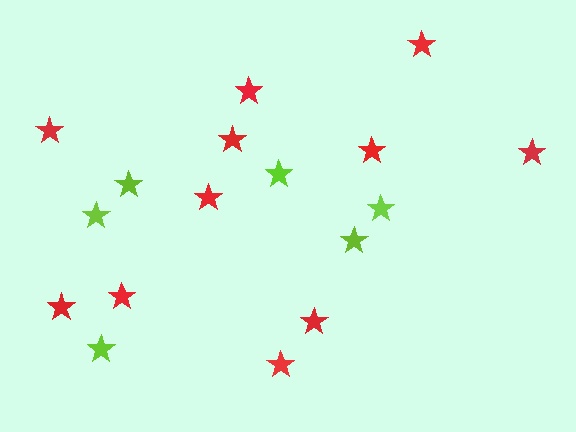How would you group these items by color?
There are 2 groups: one group of lime stars (6) and one group of red stars (11).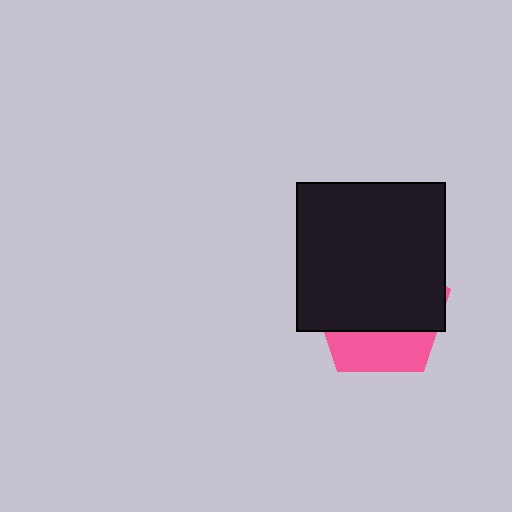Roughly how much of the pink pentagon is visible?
A small part of it is visible (roughly 31%).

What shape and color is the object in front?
The object in front is a black square.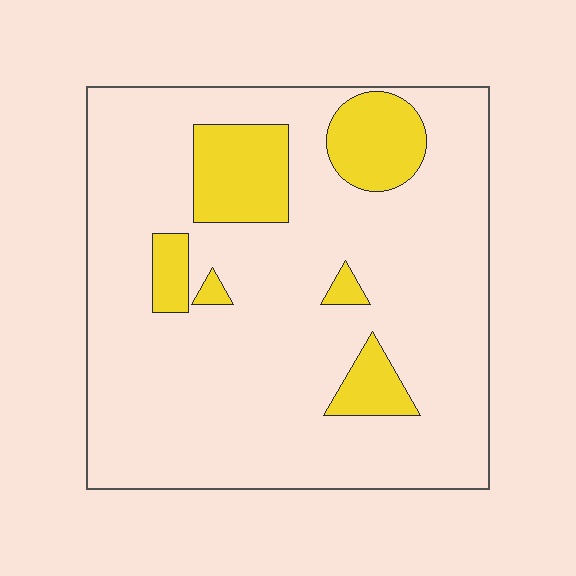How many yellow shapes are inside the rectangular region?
6.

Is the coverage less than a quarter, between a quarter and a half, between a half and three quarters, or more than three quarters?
Less than a quarter.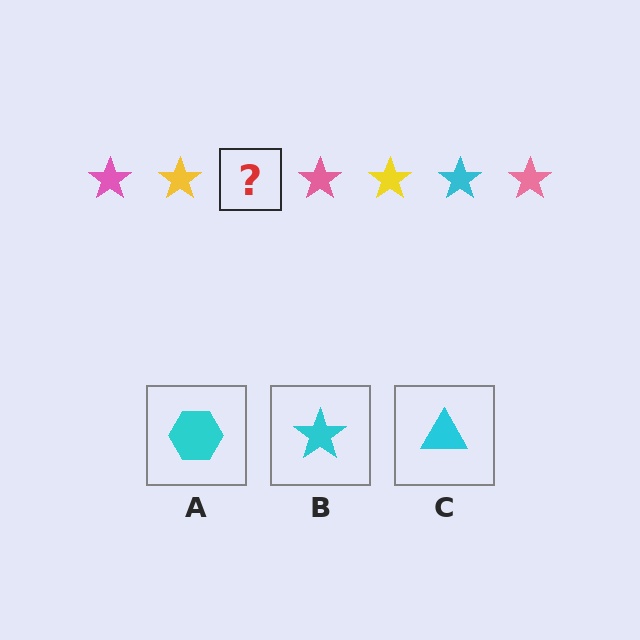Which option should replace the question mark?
Option B.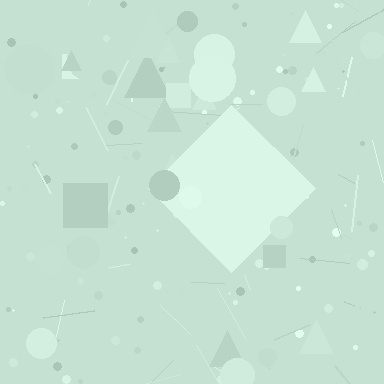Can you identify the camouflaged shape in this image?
The camouflaged shape is a diamond.